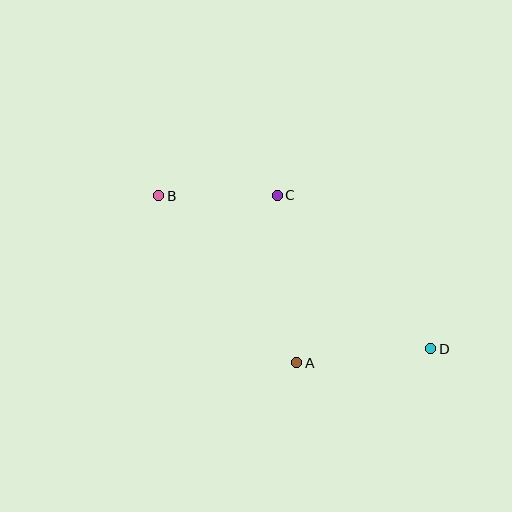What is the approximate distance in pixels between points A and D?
The distance between A and D is approximately 135 pixels.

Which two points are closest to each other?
Points B and C are closest to each other.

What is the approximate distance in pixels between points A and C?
The distance between A and C is approximately 169 pixels.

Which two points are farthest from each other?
Points B and D are farthest from each other.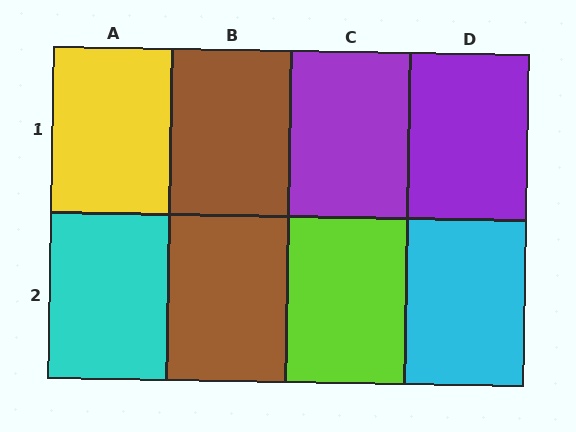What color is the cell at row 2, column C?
Lime.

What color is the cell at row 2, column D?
Cyan.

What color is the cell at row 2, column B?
Brown.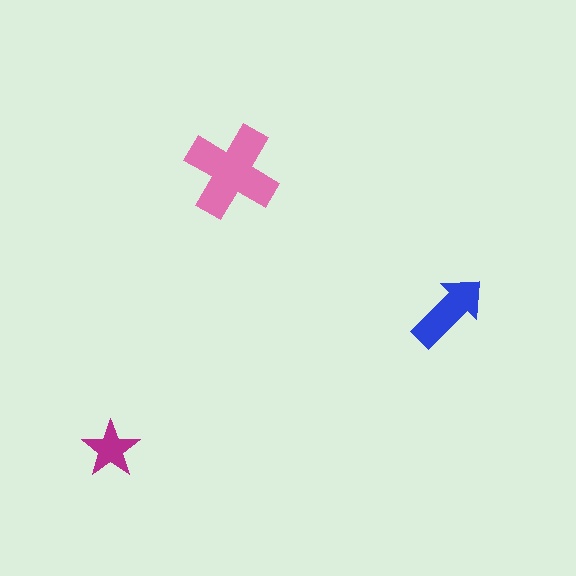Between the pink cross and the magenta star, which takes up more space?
The pink cross.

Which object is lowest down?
The magenta star is bottommost.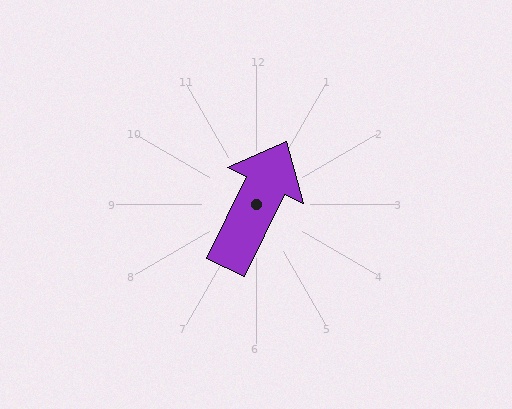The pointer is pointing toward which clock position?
Roughly 1 o'clock.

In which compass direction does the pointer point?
Northeast.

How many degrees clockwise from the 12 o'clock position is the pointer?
Approximately 26 degrees.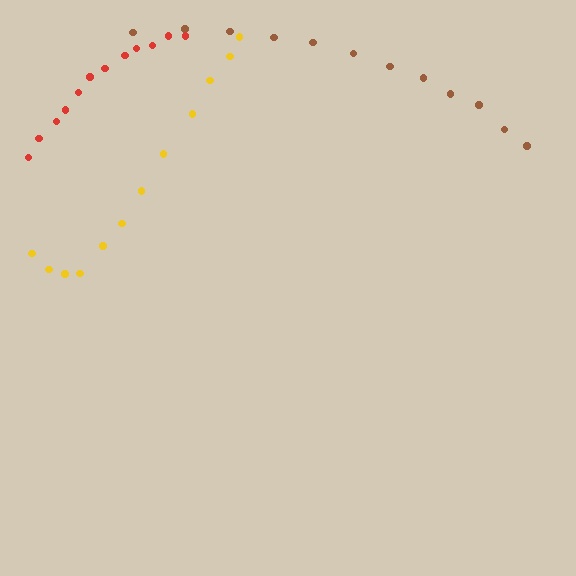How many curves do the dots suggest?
There are 3 distinct paths.